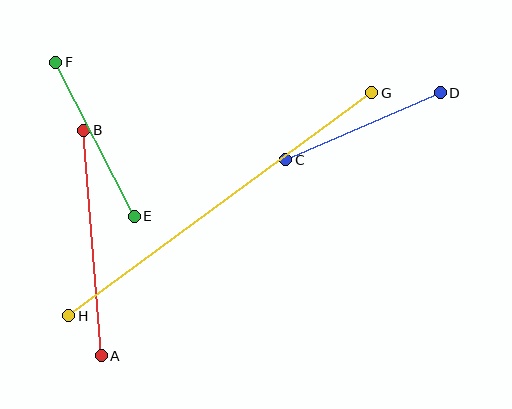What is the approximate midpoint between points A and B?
The midpoint is at approximately (93, 243) pixels.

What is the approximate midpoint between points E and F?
The midpoint is at approximately (95, 139) pixels.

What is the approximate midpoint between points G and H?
The midpoint is at approximately (220, 204) pixels.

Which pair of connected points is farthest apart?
Points G and H are farthest apart.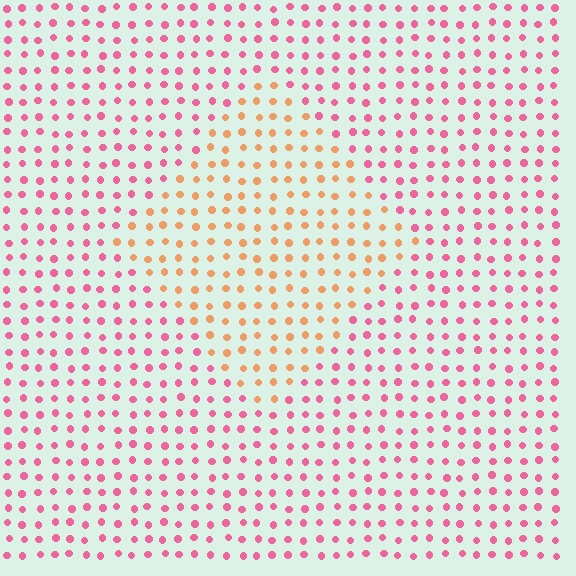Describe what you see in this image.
The image is filled with small pink elements in a uniform arrangement. A diamond-shaped region is visible where the elements are tinted to a slightly different hue, forming a subtle color boundary.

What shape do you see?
I see a diamond.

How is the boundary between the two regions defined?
The boundary is defined purely by a slight shift in hue (about 49 degrees). Spacing, size, and orientation are identical on both sides.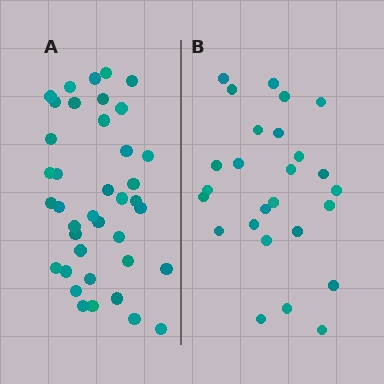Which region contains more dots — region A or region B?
Region A (the left region) has more dots.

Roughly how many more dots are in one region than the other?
Region A has approximately 15 more dots than region B.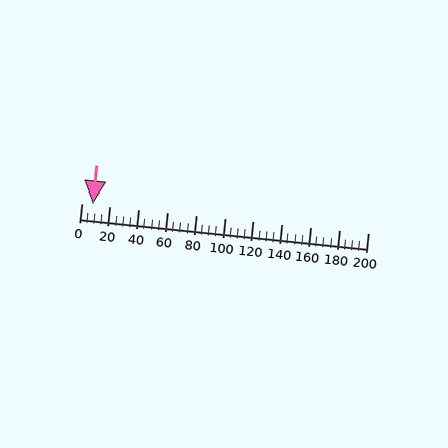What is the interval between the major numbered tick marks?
The major tick marks are spaced 20 units apart.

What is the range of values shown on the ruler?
The ruler shows values from 0 to 200.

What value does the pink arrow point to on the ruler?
The pink arrow points to approximately 8.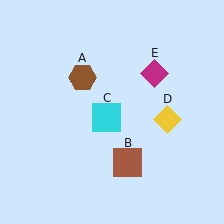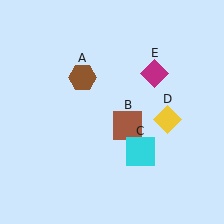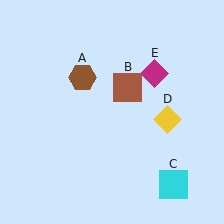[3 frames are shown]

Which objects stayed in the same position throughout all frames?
Brown hexagon (object A) and yellow diamond (object D) and magenta diamond (object E) remained stationary.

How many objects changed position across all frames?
2 objects changed position: brown square (object B), cyan square (object C).